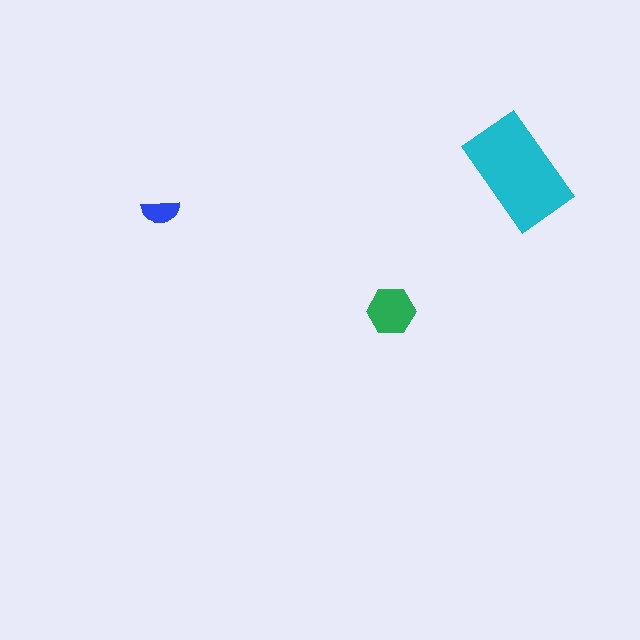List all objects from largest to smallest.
The cyan rectangle, the green hexagon, the blue semicircle.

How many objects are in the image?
There are 3 objects in the image.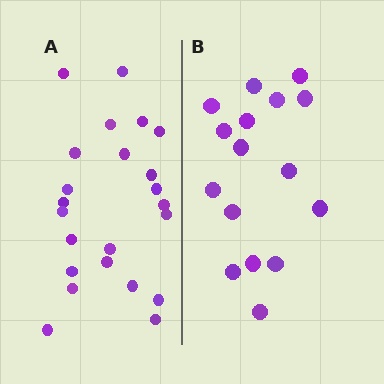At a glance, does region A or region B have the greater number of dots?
Region A (the left region) has more dots.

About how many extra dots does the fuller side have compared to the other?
Region A has roughly 8 or so more dots than region B.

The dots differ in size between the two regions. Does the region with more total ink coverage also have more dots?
No. Region B has more total ink coverage because its dots are larger, but region A actually contains more individual dots. Total area can be misleading — the number of items is what matters here.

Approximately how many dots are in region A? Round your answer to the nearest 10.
About 20 dots. (The exact count is 23, which rounds to 20.)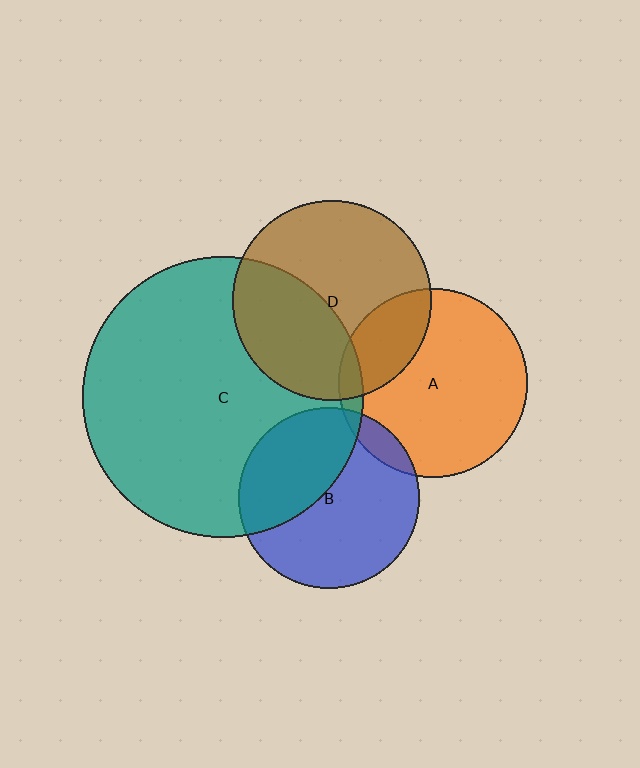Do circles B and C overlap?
Yes.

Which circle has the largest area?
Circle C (teal).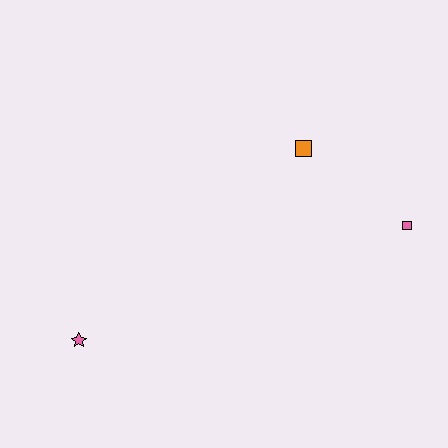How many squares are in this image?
There are 2 squares.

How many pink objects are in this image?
There are 2 pink objects.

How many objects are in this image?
There are 3 objects.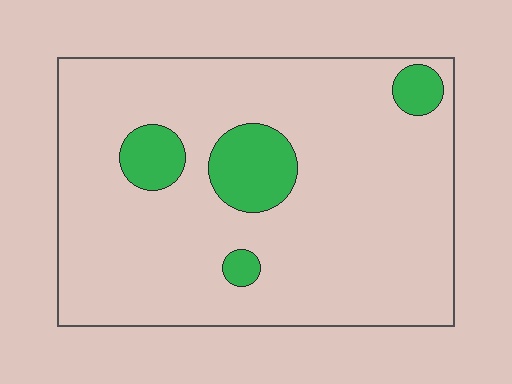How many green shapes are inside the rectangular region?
4.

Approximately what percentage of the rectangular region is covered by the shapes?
Approximately 10%.